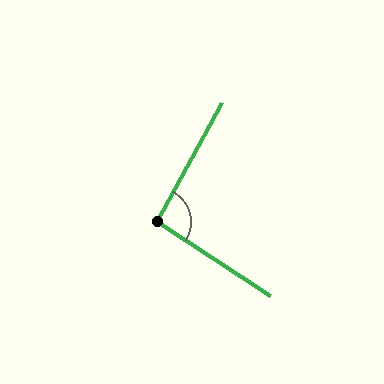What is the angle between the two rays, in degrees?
Approximately 94 degrees.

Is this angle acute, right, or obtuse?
It is approximately a right angle.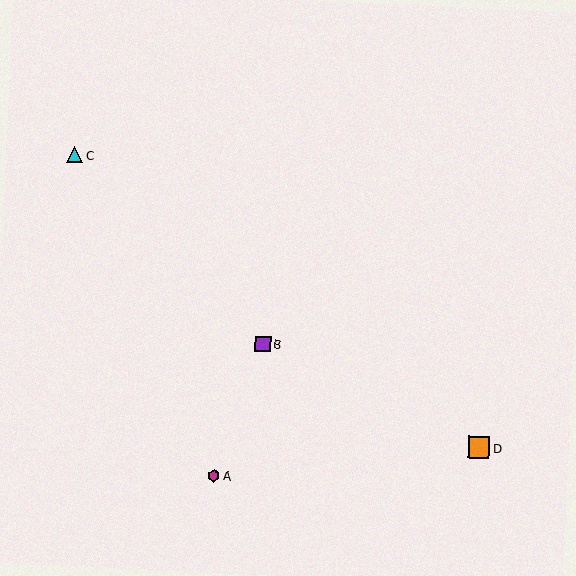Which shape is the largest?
The orange square (labeled D) is the largest.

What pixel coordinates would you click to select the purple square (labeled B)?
Click at (263, 344) to select the purple square B.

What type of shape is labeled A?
Shape A is a magenta hexagon.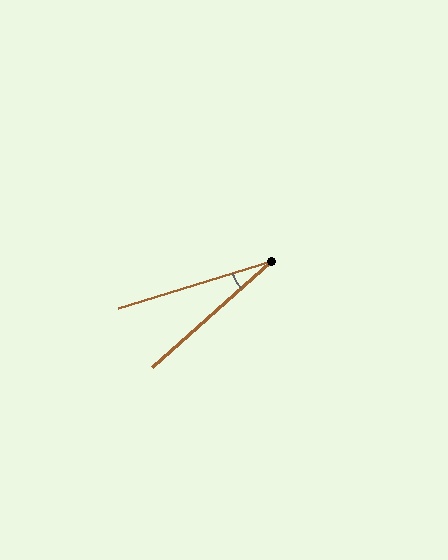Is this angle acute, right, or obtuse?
It is acute.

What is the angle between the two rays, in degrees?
Approximately 25 degrees.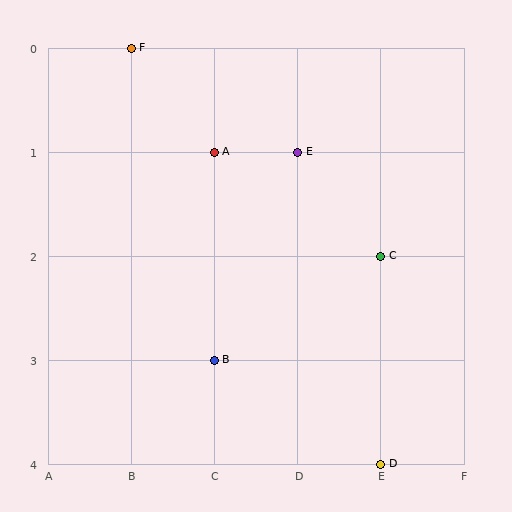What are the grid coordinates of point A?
Point A is at grid coordinates (C, 1).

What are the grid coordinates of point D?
Point D is at grid coordinates (E, 4).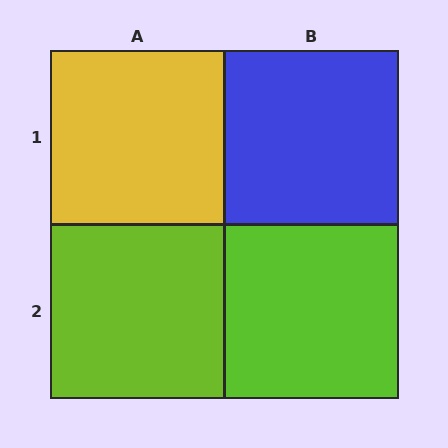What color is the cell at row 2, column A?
Lime.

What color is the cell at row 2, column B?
Lime.